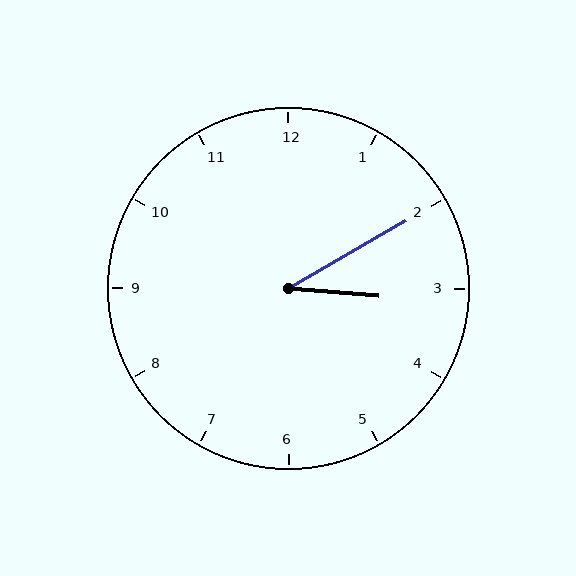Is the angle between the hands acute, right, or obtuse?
It is acute.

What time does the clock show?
3:10.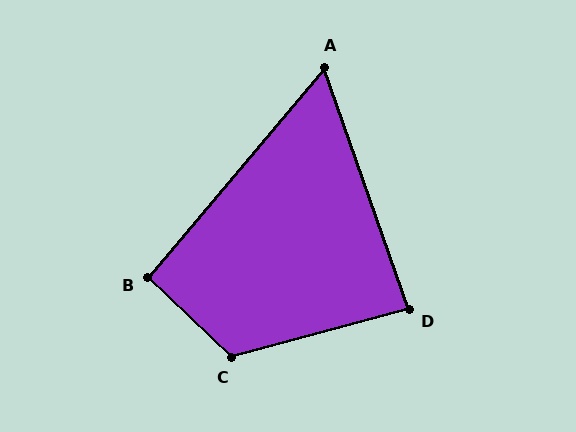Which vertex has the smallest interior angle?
A, at approximately 59 degrees.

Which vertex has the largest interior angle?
C, at approximately 121 degrees.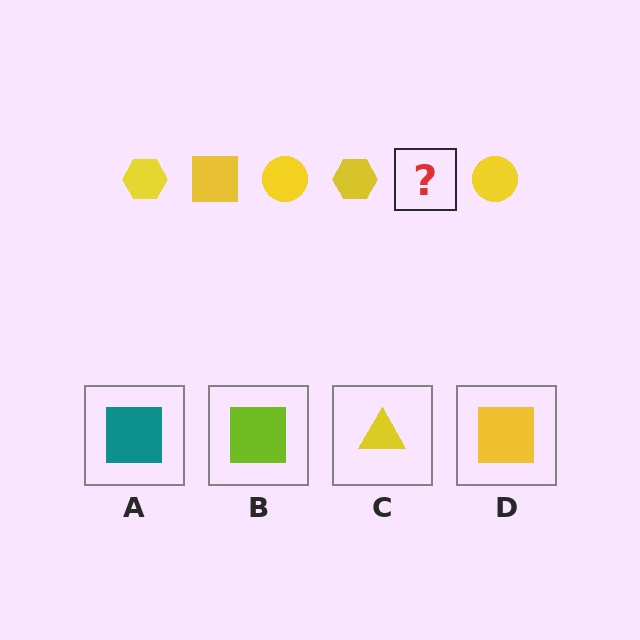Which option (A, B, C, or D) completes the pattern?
D.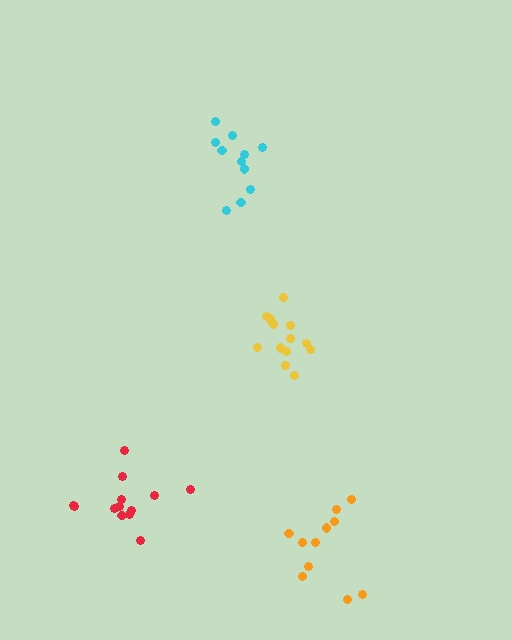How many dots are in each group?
Group 1: 14 dots, Group 2: 11 dots, Group 3: 13 dots, Group 4: 11 dots (49 total).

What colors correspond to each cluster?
The clusters are colored: yellow, orange, red, cyan.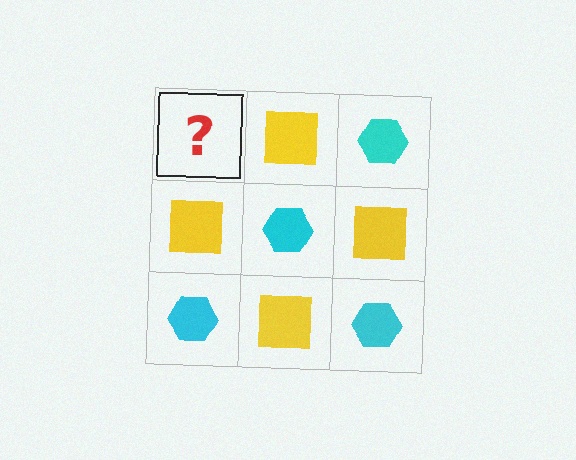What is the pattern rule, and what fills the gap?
The rule is that it alternates cyan hexagon and yellow square in a checkerboard pattern. The gap should be filled with a cyan hexagon.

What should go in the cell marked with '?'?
The missing cell should contain a cyan hexagon.